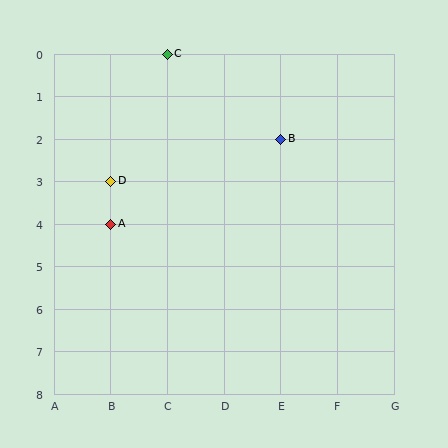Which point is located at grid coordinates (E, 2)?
Point B is at (E, 2).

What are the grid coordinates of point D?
Point D is at grid coordinates (B, 3).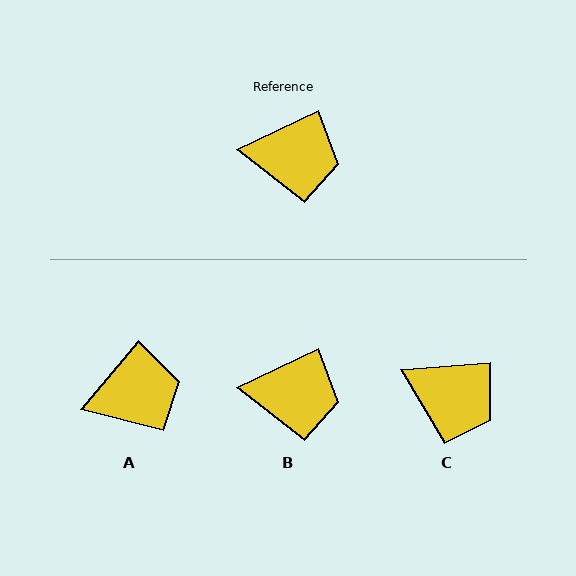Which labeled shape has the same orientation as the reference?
B.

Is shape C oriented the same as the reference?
No, it is off by about 21 degrees.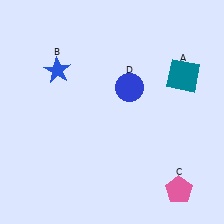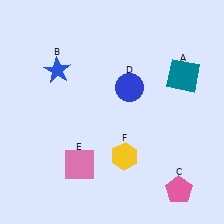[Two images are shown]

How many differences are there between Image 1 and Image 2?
There are 2 differences between the two images.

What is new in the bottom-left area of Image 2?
A pink square (E) was added in the bottom-left area of Image 2.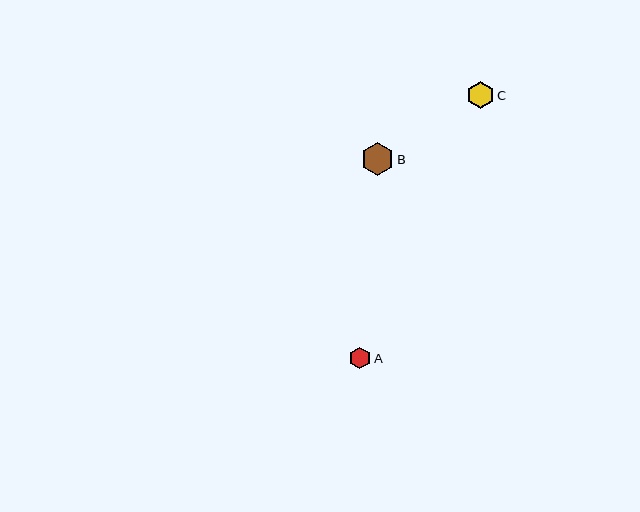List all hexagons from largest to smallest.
From largest to smallest: B, C, A.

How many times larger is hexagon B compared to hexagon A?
Hexagon B is approximately 1.6 times the size of hexagon A.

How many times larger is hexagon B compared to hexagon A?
Hexagon B is approximately 1.6 times the size of hexagon A.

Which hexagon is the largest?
Hexagon B is the largest with a size of approximately 33 pixels.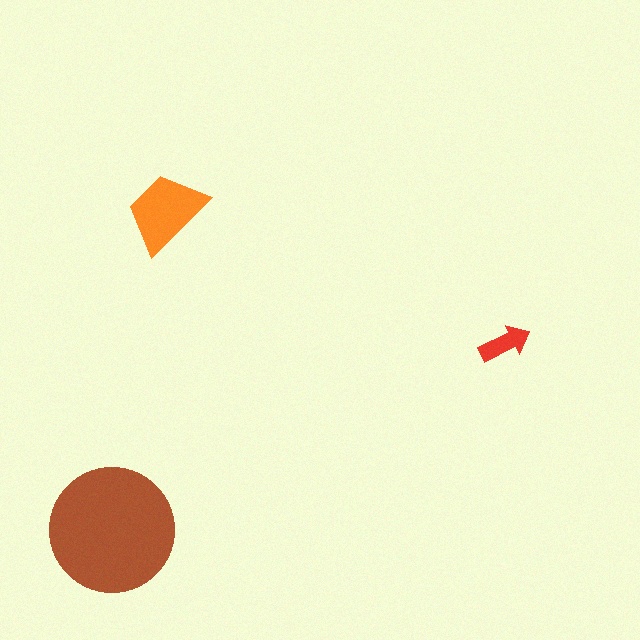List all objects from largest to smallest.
The brown circle, the orange trapezoid, the red arrow.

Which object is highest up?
The orange trapezoid is topmost.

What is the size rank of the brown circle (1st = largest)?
1st.